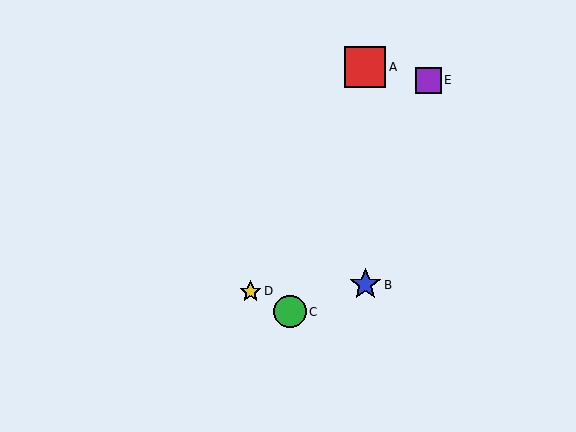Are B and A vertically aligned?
Yes, both are at x≈365.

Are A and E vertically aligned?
No, A is at x≈365 and E is at x≈428.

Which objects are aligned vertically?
Objects A, B are aligned vertically.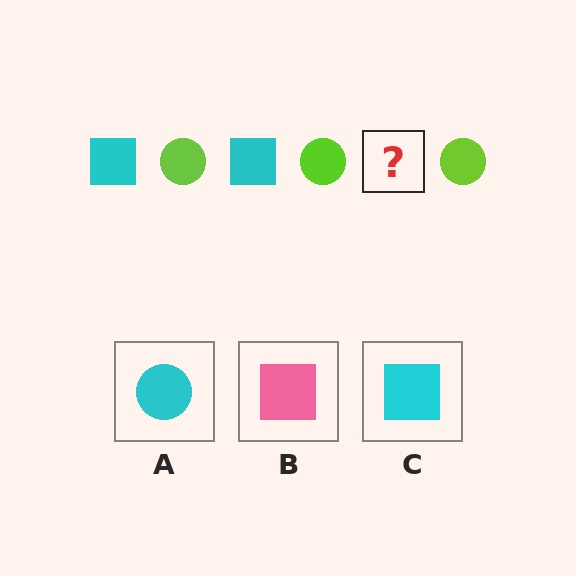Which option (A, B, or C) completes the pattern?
C.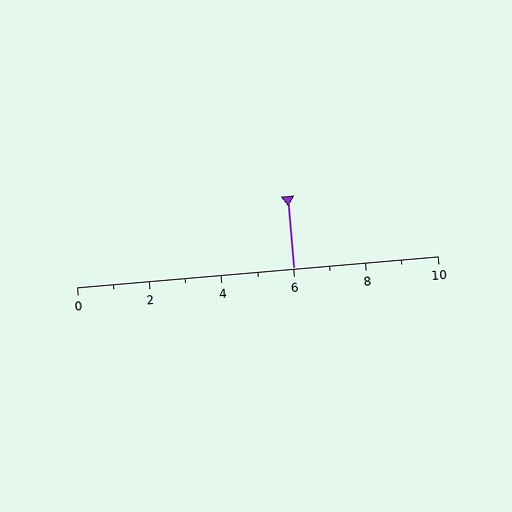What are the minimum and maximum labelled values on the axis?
The axis runs from 0 to 10.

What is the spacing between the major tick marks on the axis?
The major ticks are spaced 2 apart.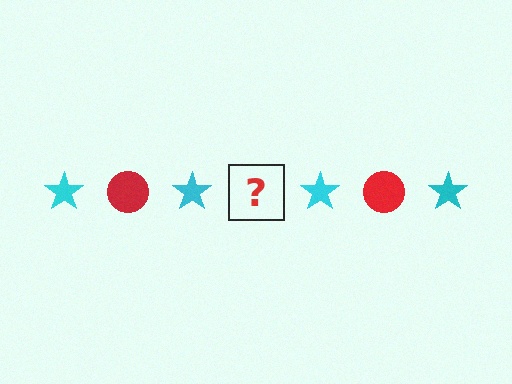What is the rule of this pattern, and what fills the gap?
The rule is that the pattern alternates between cyan star and red circle. The gap should be filled with a red circle.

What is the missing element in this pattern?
The missing element is a red circle.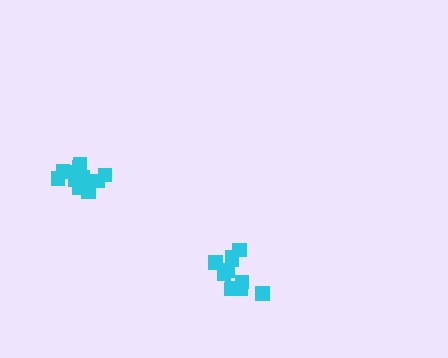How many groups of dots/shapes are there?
There are 2 groups.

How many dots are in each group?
Group 1: 12 dots, Group 2: 12 dots (24 total).